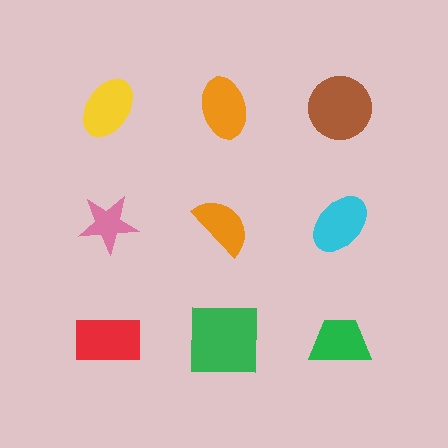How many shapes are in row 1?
3 shapes.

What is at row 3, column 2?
A green square.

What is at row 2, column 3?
A cyan ellipse.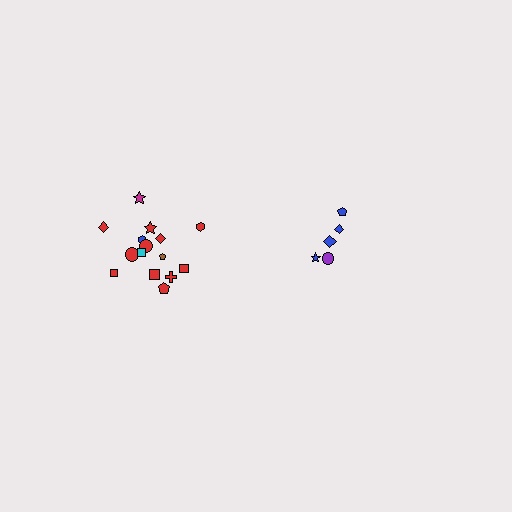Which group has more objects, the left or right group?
The left group.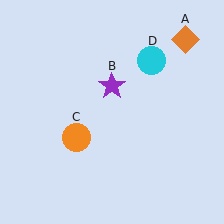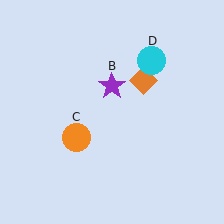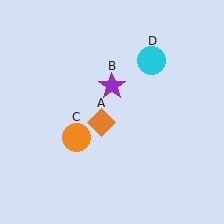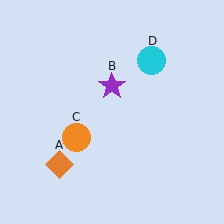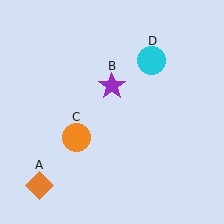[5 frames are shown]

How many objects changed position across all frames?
1 object changed position: orange diamond (object A).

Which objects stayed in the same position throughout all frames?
Purple star (object B) and orange circle (object C) and cyan circle (object D) remained stationary.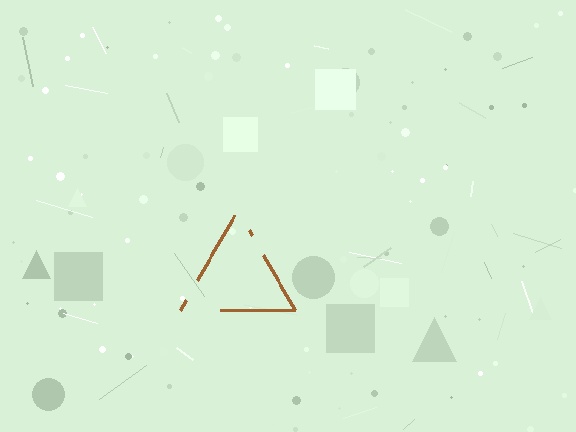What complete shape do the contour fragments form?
The contour fragments form a triangle.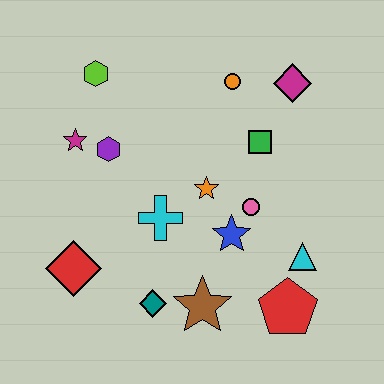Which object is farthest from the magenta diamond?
The red diamond is farthest from the magenta diamond.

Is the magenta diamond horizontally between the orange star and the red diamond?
No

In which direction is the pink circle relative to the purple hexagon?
The pink circle is to the right of the purple hexagon.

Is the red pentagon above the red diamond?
No